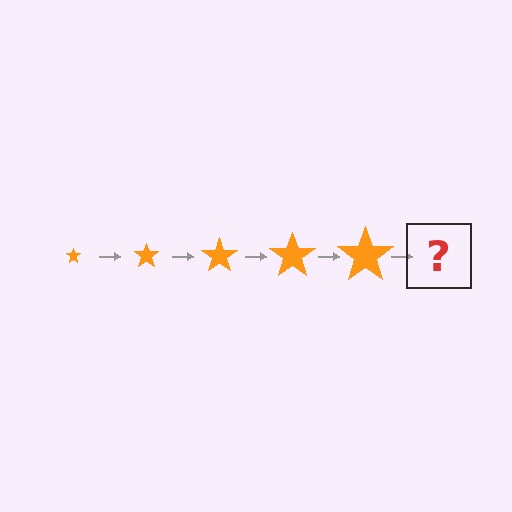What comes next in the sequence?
The next element should be an orange star, larger than the previous one.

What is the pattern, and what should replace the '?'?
The pattern is that the star gets progressively larger each step. The '?' should be an orange star, larger than the previous one.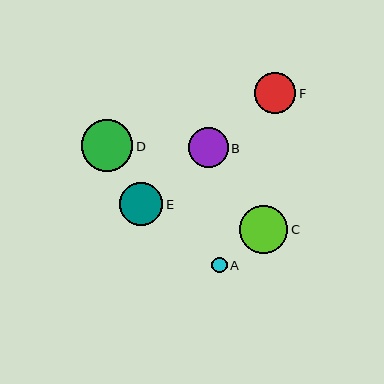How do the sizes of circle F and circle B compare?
Circle F and circle B are approximately the same size.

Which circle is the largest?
Circle D is the largest with a size of approximately 52 pixels.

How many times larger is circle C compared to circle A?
Circle C is approximately 3.1 times the size of circle A.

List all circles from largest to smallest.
From largest to smallest: D, C, E, F, B, A.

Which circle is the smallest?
Circle A is the smallest with a size of approximately 15 pixels.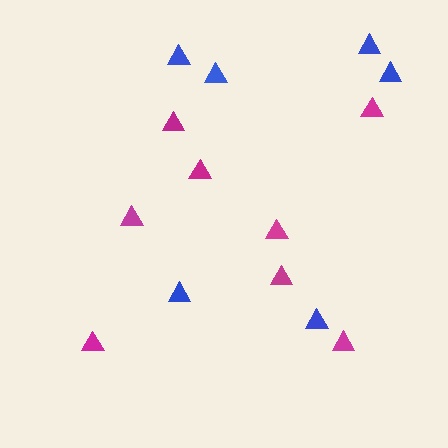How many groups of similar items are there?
There are 2 groups: one group of blue triangles (6) and one group of magenta triangles (8).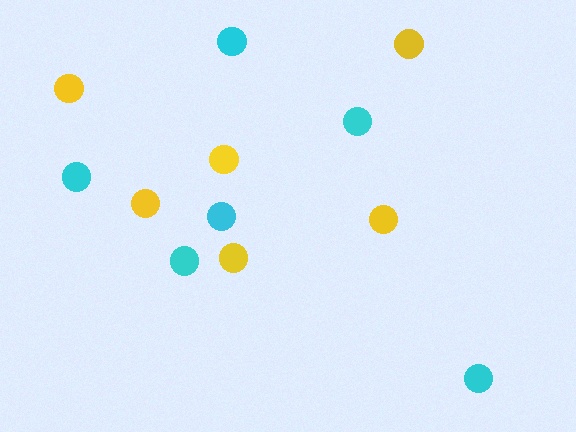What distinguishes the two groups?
There are 2 groups: one group of yellow circles (6) and one group of cyan circles (6).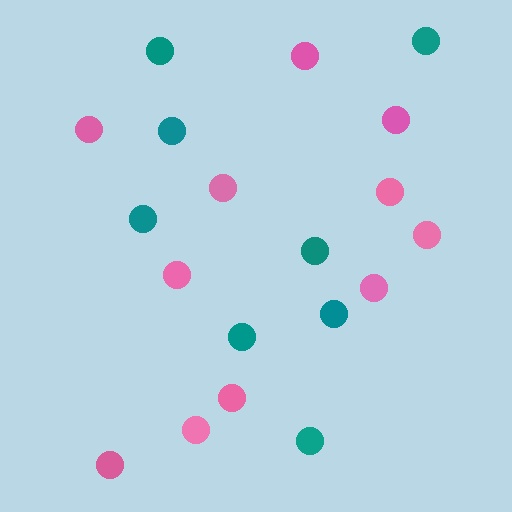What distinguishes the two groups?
There are 2 groups: one group of pink circles (11) and one group of teal circles (8).